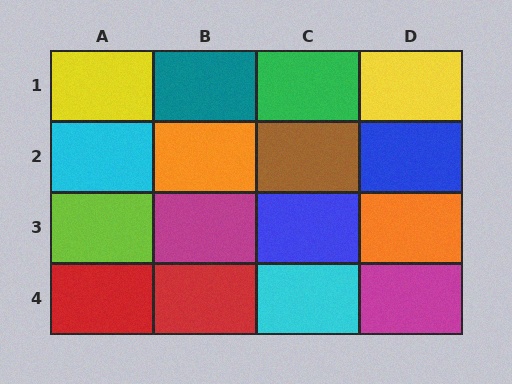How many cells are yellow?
2 cells are yellow.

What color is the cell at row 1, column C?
Green.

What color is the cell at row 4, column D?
Magenta.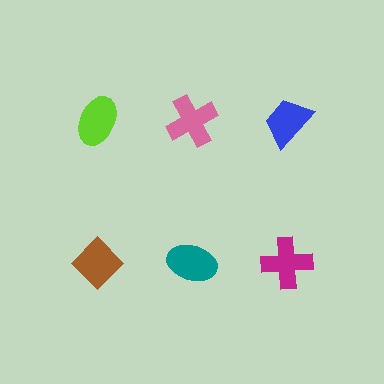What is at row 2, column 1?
A brown diamond.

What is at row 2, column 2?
A teal ellipse.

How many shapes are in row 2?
3 shapes.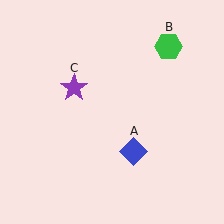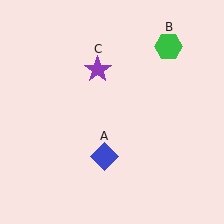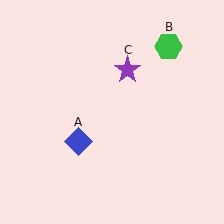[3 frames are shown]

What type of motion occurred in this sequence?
The blue diamond (object A), purple star (object C) rotated clockwise around the center of the scene.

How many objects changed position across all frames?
2 objects changed position: blue diamond (object A), purple star (object C).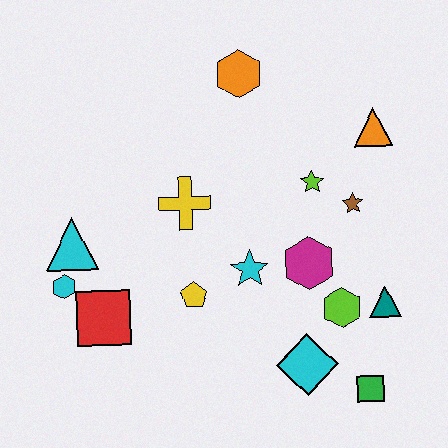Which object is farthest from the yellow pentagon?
The orange triangle is farthest from the yellow pentagon.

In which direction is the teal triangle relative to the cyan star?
The teal triangle is to the right of the cyan star.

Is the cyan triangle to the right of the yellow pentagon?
No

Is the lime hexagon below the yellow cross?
Yes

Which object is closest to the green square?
The cyan diamond is closest to the green square.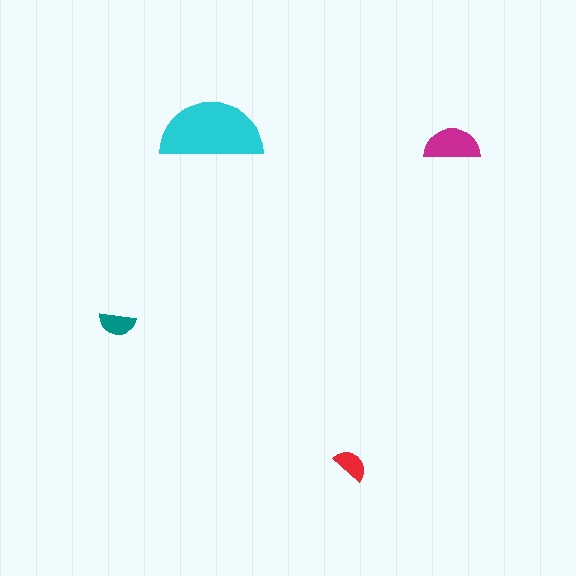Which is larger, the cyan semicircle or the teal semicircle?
The cyan one.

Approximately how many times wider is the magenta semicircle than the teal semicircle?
About 1.5 times wider.